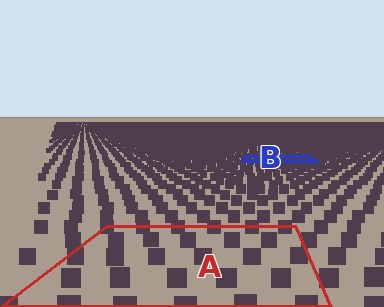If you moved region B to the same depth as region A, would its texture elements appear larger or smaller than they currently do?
They would appear larger. At a closer depth, the same texture elements are projected at a bigger on-screen size.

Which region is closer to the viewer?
Region A is closer. The texture elements there are larger and more spread out.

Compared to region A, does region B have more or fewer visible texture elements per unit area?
Region B has more texture elements per unit area — they are packed more densely because it is farther away.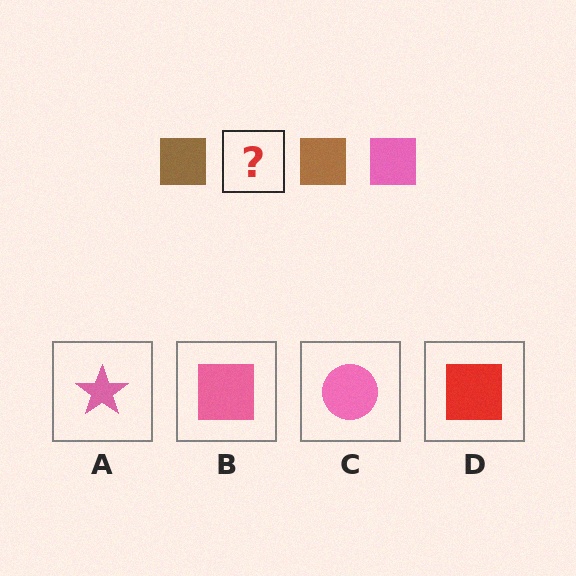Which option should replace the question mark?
Option B.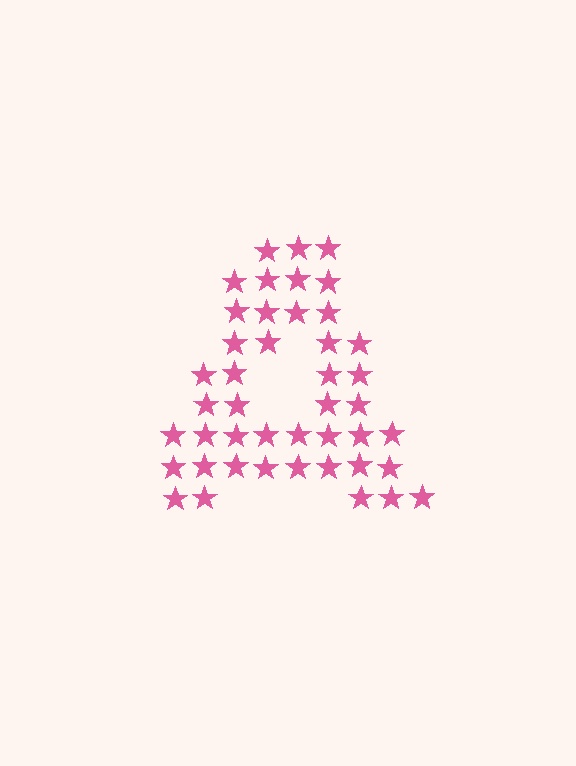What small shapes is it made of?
It is made of small stars.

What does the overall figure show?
The overall figure shows the letter A.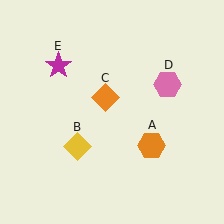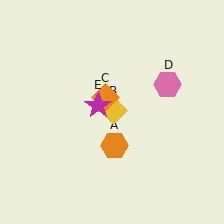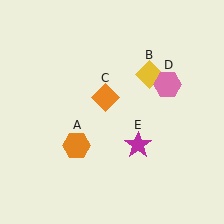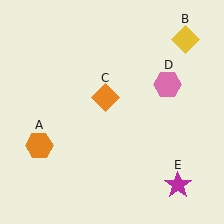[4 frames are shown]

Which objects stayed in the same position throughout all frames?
Orange diamond (object C) and pink hexagon (object D) remained stationary.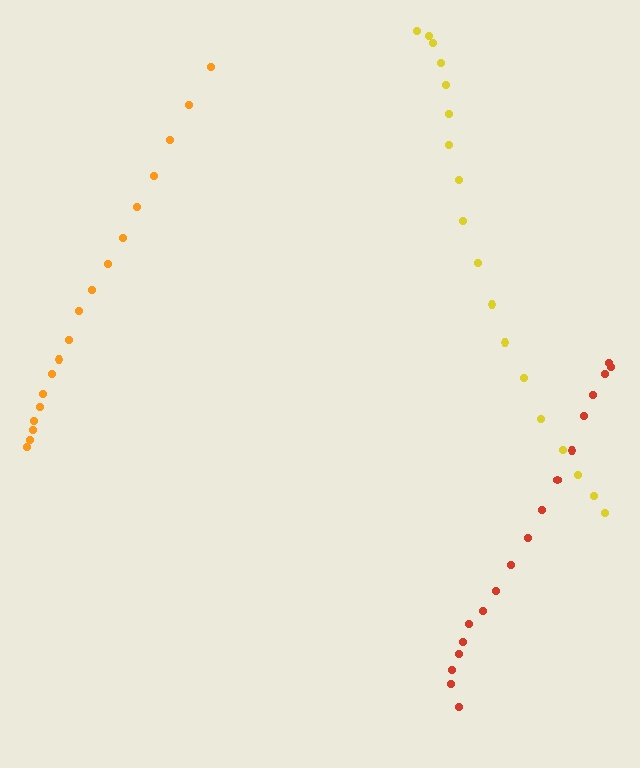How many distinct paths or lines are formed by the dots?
There are 3 distinct paths.